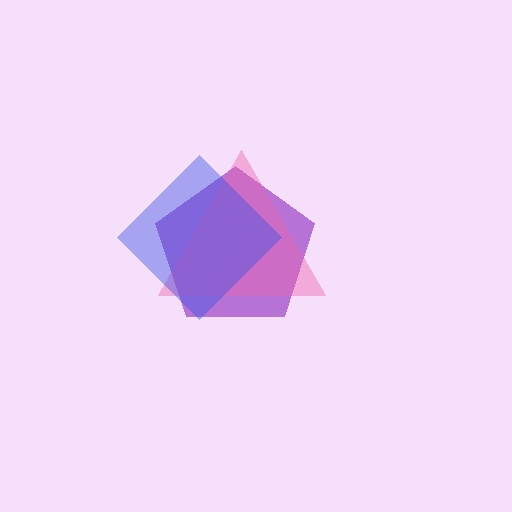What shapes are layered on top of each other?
The layered shapes are: a purple pentagon, a pink triangle, a blue diamond.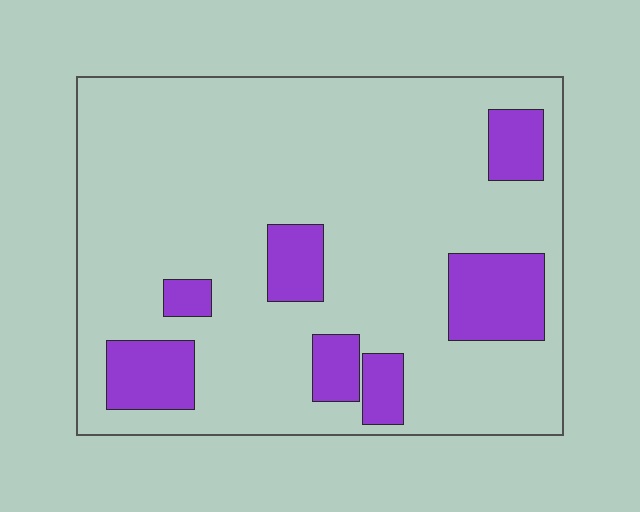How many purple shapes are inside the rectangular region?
7.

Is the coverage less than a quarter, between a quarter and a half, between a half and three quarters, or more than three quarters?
Less than a quarter.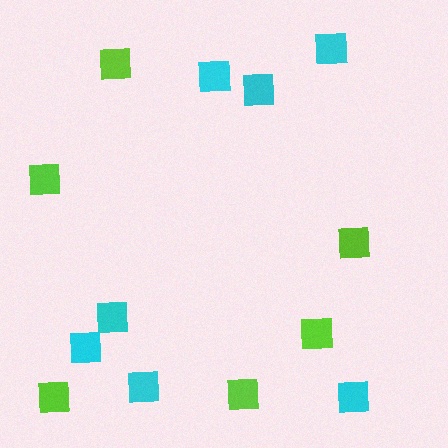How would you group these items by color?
There are 2 groups: one group of cyan squares (7) and one group of lime squares (6).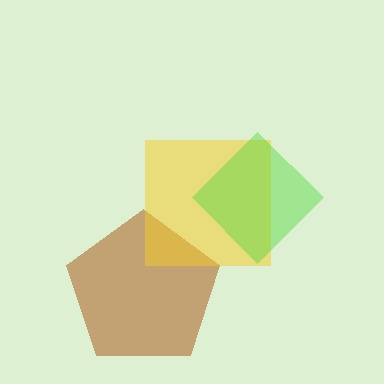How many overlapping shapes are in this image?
There are 3 overlapping shapes in the image.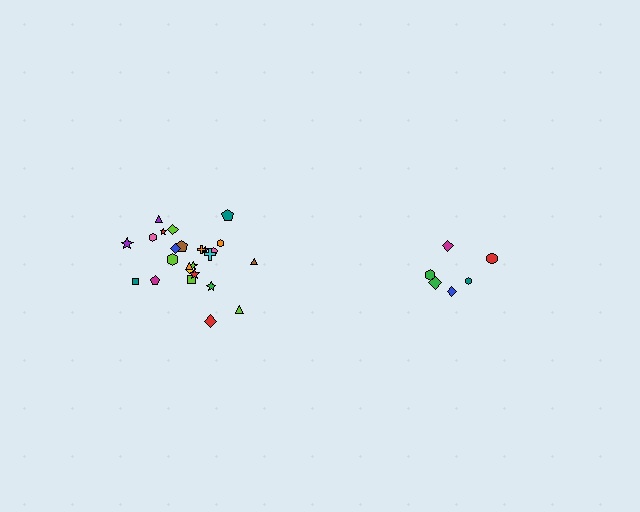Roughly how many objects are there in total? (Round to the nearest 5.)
Roughly 30 objects in total.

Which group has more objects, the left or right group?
The left group.